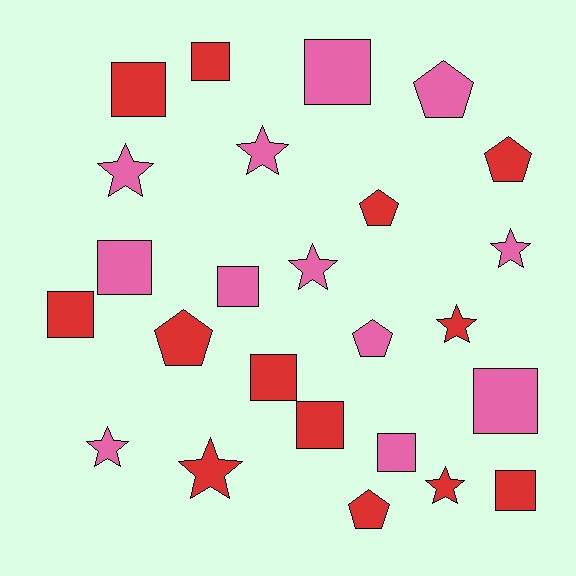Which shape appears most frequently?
Square, with 11 objects.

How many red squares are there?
There are 6 red squares.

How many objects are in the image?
There are 25 objects.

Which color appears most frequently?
Red, with 13 objects.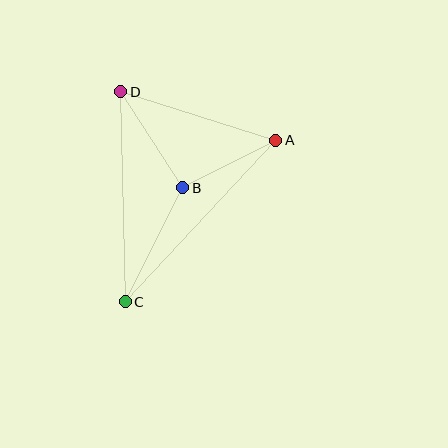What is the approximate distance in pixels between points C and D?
The distance between C and D is approximately 210 pixels.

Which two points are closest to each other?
Points A and B are closest to each other.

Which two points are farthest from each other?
Points A and C are farthest from each other.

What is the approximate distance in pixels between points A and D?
The distance between A and D is approximately 163 pixels.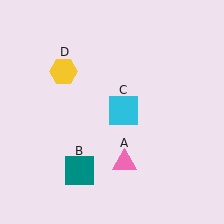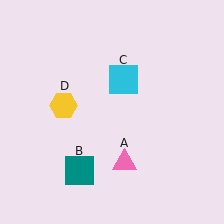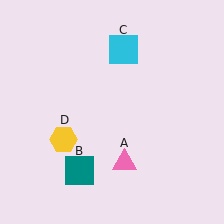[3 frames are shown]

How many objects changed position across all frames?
2 objects changed position: cyan square (object C), yellow hexagon (object D).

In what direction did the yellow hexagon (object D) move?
The yellow hexagon (object D) moved down.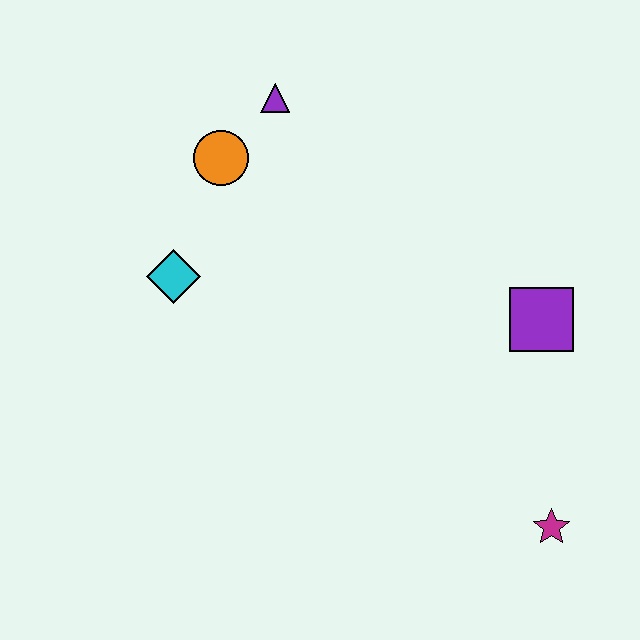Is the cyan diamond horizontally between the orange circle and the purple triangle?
No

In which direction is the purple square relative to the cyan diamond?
The purple square is to the right of the cyan diamond.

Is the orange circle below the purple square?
No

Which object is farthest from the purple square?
The cyan diamond is farthest from the purple square.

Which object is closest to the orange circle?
The purple triangle is closest to the orange circle.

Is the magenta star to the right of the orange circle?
Yes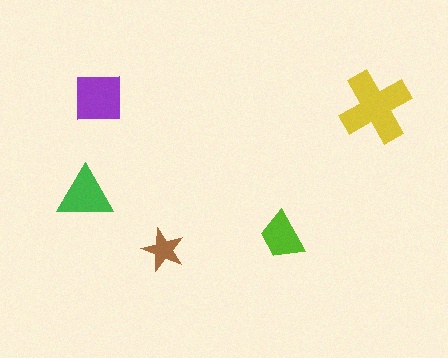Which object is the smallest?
The brown star.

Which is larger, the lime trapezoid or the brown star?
The lime trapezoid.